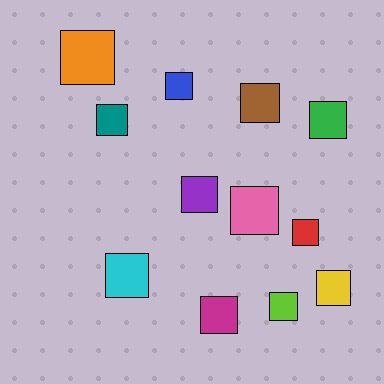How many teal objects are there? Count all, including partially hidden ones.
There is 1 teal object.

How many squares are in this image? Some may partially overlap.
There are 12 squares.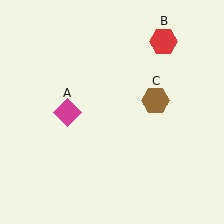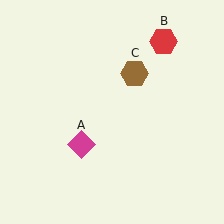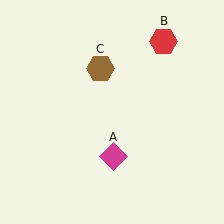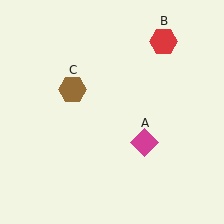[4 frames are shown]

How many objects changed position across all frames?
2 objects changed position: magenta diamond (object A), brown hexagon (object C).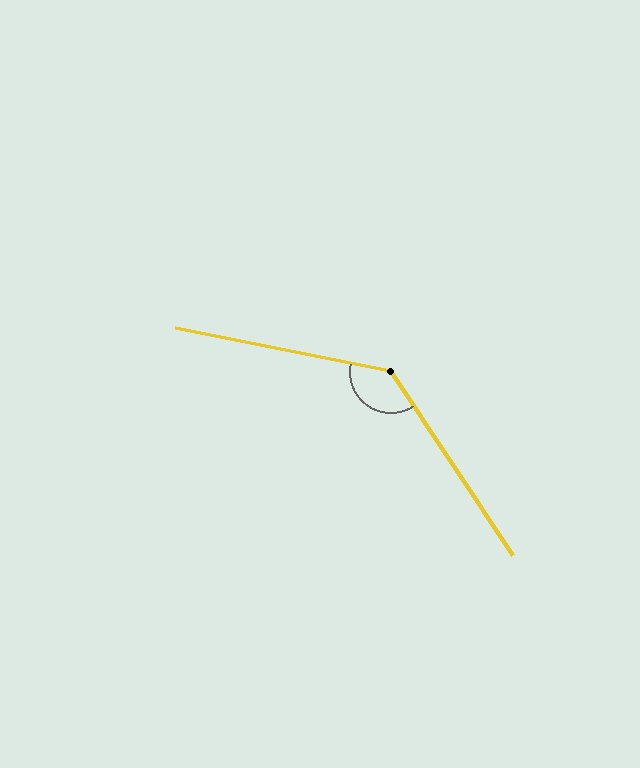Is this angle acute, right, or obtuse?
It is obtuse.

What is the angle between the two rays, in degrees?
Approximately 135 degrees.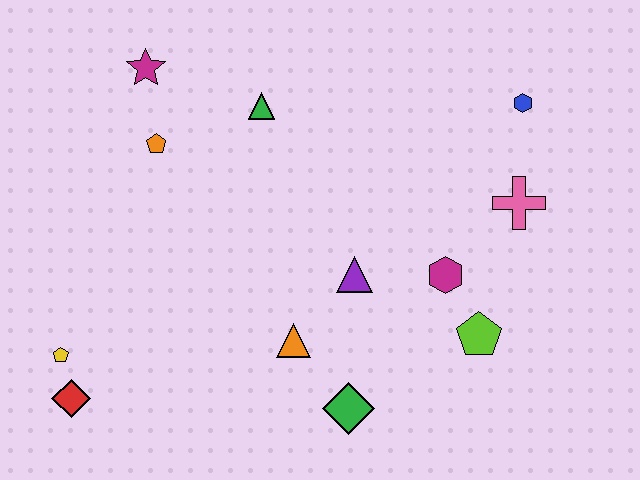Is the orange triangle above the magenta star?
No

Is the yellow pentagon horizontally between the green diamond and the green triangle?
No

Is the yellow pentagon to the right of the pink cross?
No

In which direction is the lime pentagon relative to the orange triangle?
The lime pentagon is to the right of the orange triangle.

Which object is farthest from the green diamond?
The magenta star is farthest from the green diamond.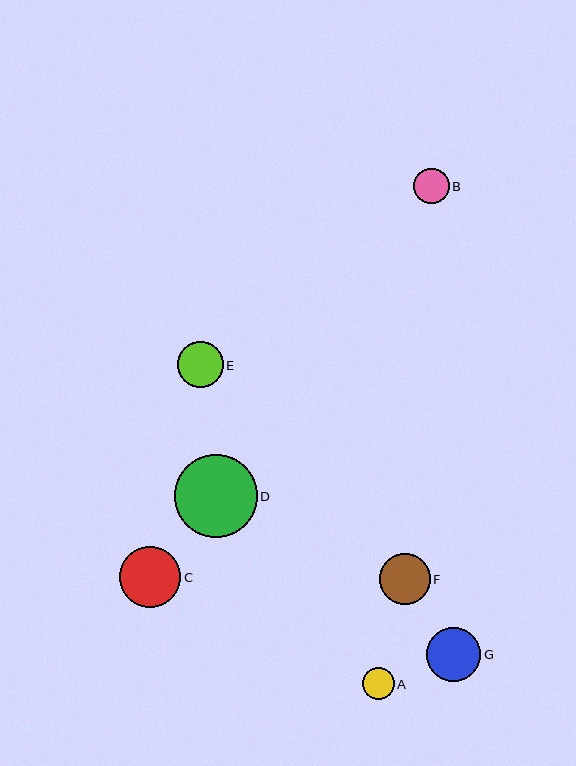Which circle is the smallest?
Circle A is the smallest with a size of approximately 32 pixels.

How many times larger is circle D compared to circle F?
Circle D is approximately 1.6 times the size of circle F.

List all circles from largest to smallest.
From largest to smallest: D, C, G, F, E, B, A.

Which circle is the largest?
Circle D is the largest with a size of approximately 83 pixels.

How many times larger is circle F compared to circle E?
Circle F is approximately 1.1 times the size of circle E.